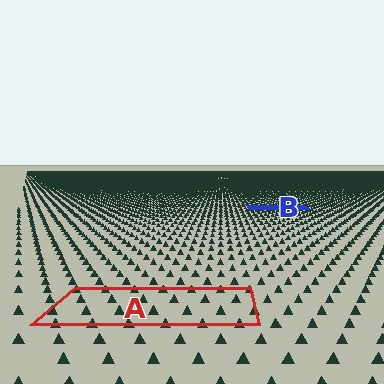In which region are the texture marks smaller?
The texture marks are smaller in region B, because it is farther away.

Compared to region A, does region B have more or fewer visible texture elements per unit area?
Region B has more texture elements per unit area — they are packed more densely because it is farther away.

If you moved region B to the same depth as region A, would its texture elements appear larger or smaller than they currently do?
They would appear larger. At a closer depth, the same texture elements are projected at a bigger on-screen size.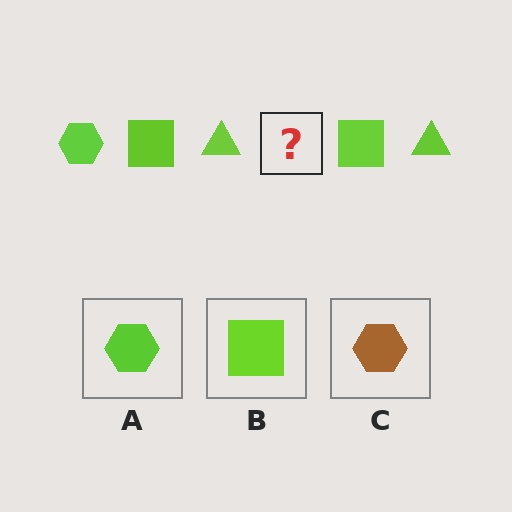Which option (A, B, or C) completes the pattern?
A.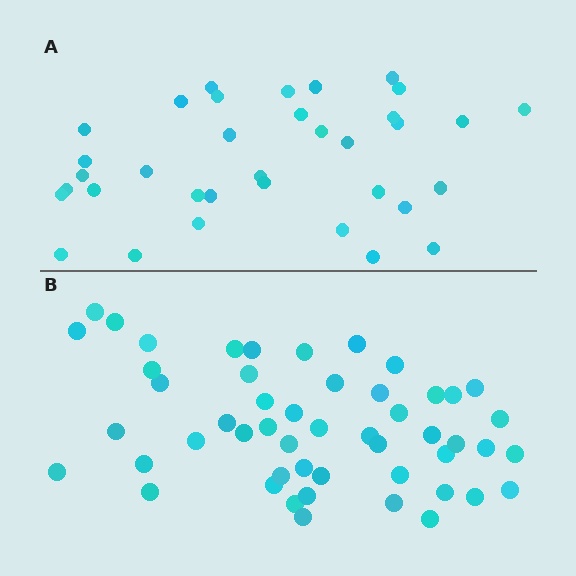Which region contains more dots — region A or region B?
Region B (the bottom region) has more dots.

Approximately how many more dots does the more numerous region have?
Region B has approximately 15 more dots than region A.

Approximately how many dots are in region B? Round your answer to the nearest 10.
About 50 dots. (The exact count is 51, which rounds to 50.)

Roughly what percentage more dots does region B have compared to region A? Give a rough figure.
About 45% more.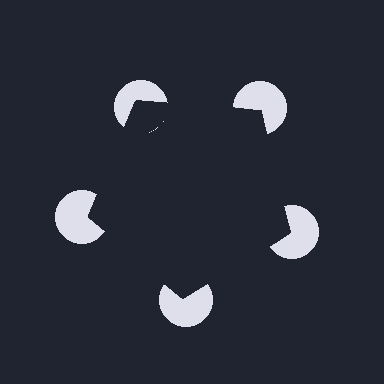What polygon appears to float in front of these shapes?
An illusory pentagon — its edges are inferred from the aligned wedge cuts in the pac-man discs, not physically drawn.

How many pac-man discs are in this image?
There are 5 — one at each vertex of the illusory pentagon.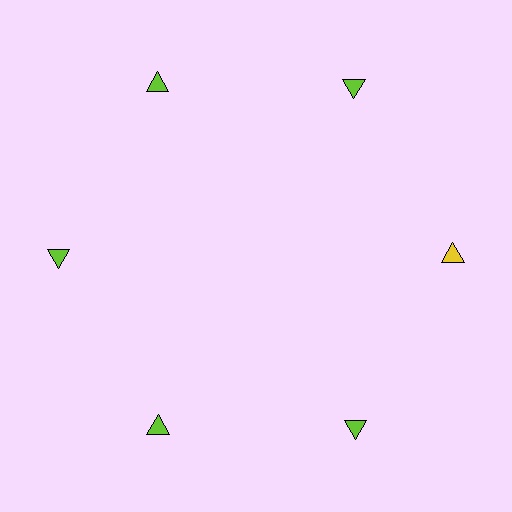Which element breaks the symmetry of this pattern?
The yellow triangle at roughly the 3 o'clock position breaks the symmetry. All other shapes are lime triangles.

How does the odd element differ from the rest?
It has a different color: yellow instead of lime.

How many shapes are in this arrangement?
There are 6 shapes arranged in a ring pattern.